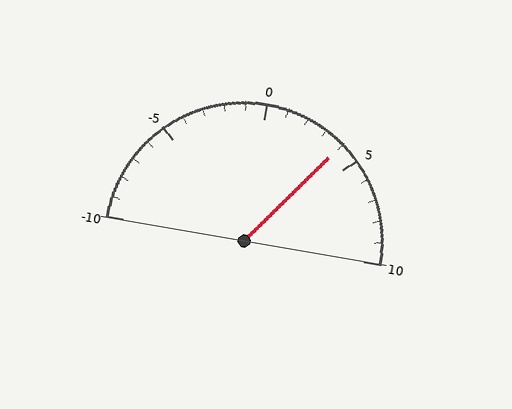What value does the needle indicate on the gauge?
The needle indicates approximately 4.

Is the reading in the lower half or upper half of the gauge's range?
The reading is in the upper half of the range (-10 to 10).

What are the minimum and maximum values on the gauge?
The gauge ranges from -10 to 10.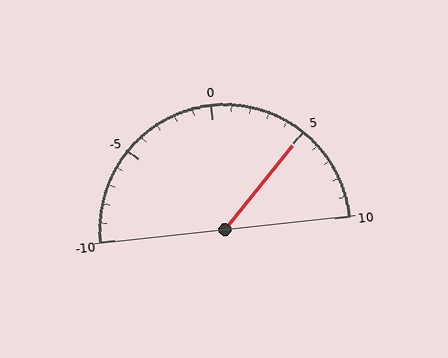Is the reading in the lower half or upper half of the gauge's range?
The reading is in the upper half of the range (-10 to 10).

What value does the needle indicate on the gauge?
The needle indicates approximately 5.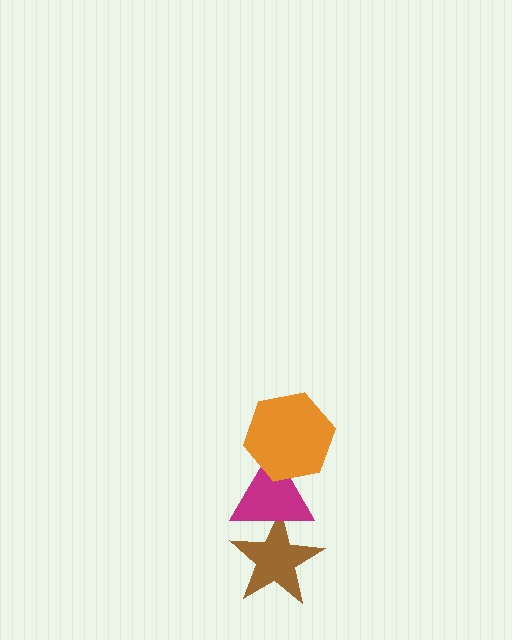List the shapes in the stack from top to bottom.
From top to bottom: the orange hexagon, the magenta triangle, the brown star.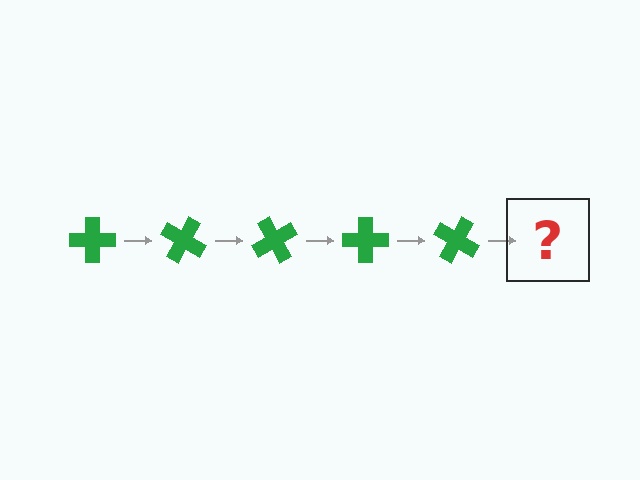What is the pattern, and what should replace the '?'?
The pattern is that the cross rotates 30 degrees each step. The '?' should be a green cross rotated 150 degrees.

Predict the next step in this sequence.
The next step is a green cross rotated 150 degrees.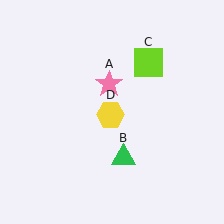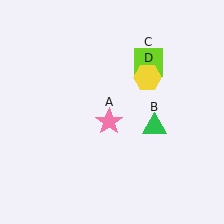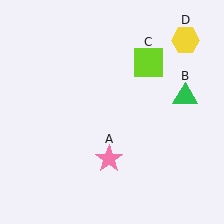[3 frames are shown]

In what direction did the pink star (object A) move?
The pink star (object A) moved down.